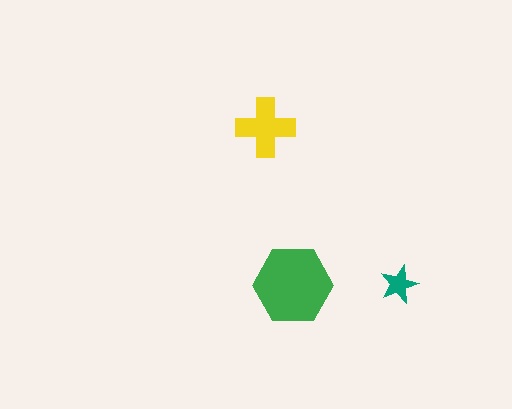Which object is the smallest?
The teal star.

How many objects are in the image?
There are 3 objects in the image.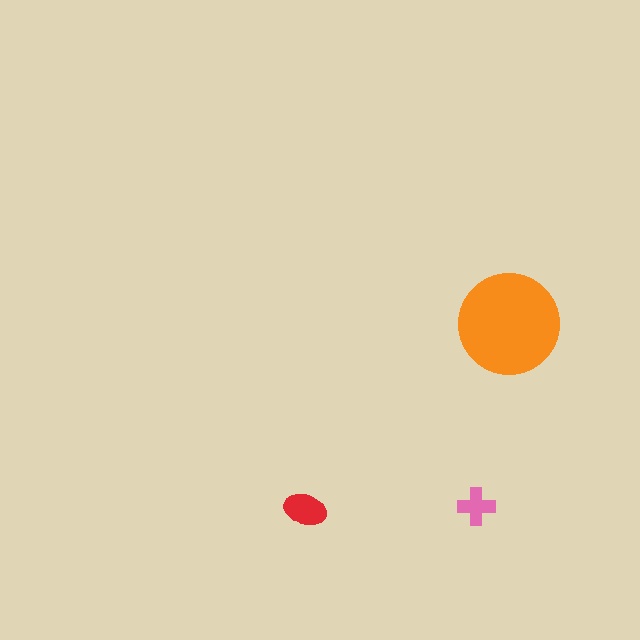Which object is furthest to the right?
The orange circle is rightmost.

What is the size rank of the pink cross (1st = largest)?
3rd.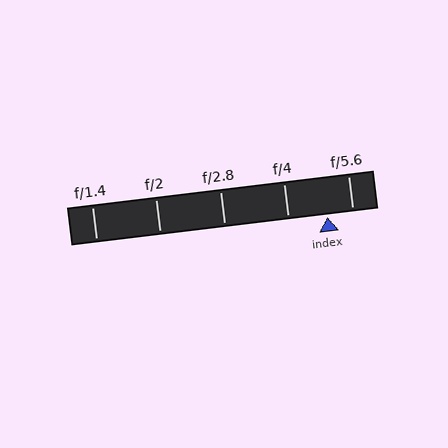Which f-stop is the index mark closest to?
The index mark is closest to f/5.6.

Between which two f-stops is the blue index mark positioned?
The index mark is between f/4 and f/5.6.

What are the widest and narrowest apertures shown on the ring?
The widest aperture shown is f/1.4 and the narrowest is f/5.6.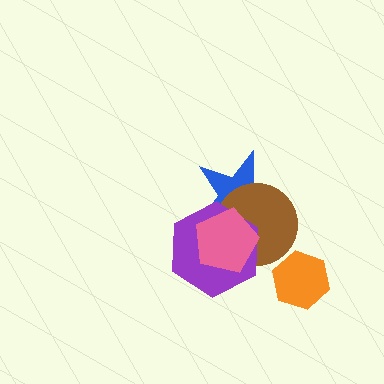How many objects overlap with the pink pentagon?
3 objects overlap with the pink pentagon.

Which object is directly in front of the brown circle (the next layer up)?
The purple hexagon is directly in front of the brown circle.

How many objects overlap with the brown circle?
3 objects overlap with the brown circle.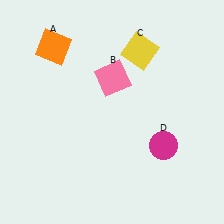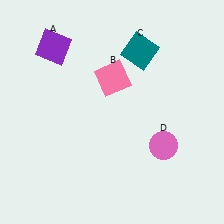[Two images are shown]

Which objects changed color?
A changed from orange to purple. C changed from yellow to teal. D changed from magenta to pink.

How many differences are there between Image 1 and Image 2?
There are 3 differences between the two images.